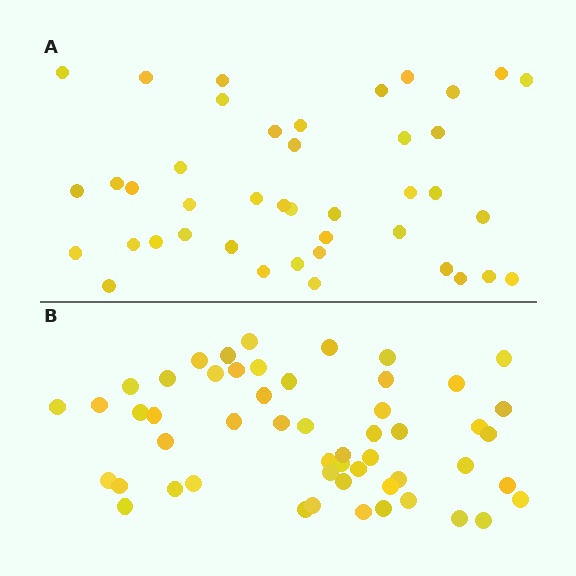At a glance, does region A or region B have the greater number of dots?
Region B (the bottom region) has more dots.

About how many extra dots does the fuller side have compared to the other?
Region B has roughly 12 or so more dots than region A.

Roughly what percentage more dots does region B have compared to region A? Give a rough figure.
About 25% more.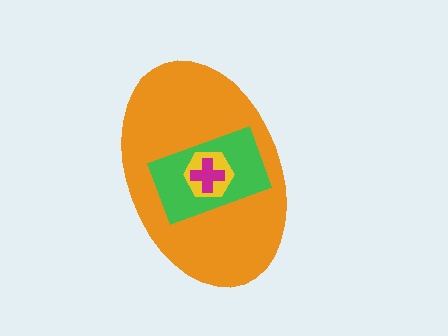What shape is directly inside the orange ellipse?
The green rectangle.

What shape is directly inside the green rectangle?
The yellow hexagon.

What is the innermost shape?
The magenta cross.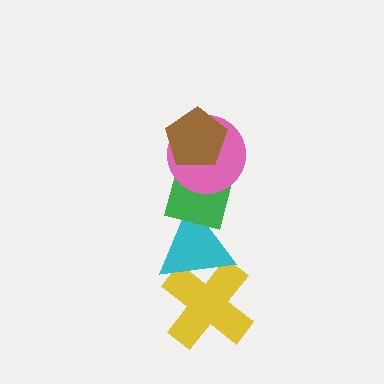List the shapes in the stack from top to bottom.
From top to bottom: the brown pentagon, the pink circle, the green square, the cyan triangle, the yellow cross.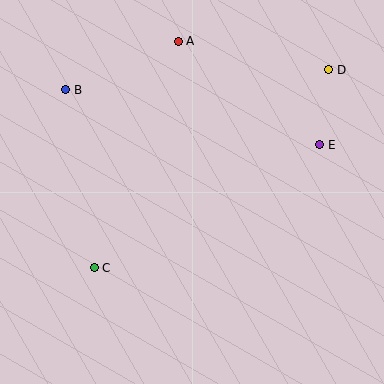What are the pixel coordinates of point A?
Point A is at (178, 41).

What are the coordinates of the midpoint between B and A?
The midpoint between B and A is at (122, 66).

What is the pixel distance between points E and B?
The distance between E and B is 260 pixels.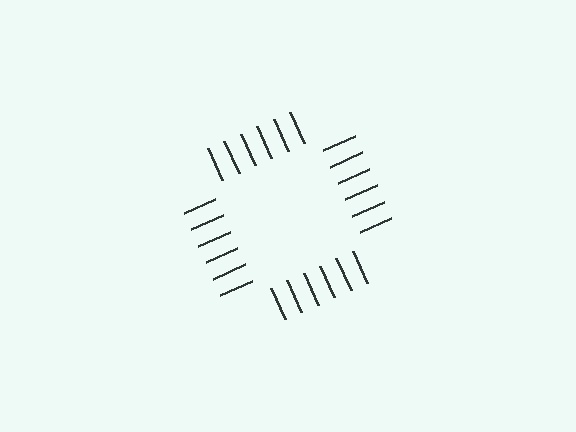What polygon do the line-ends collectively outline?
An illusory square — the line segments terminate on its edges but no continuous stroke is drawn.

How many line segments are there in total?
24 — 6 along each of the 4 edges.